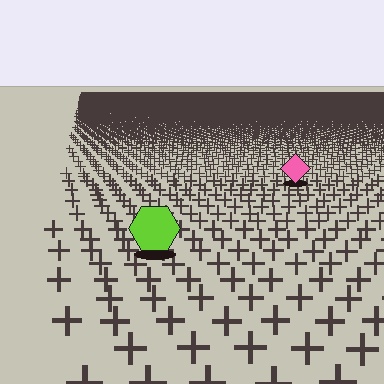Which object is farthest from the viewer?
The pink diamond is farthest from the viewer. It appears smaller and the ground texture around it is denser.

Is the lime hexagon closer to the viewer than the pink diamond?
Yes. The lime hexagon is closer — you can tell from the texture gradient: the ground texture is coarser near it.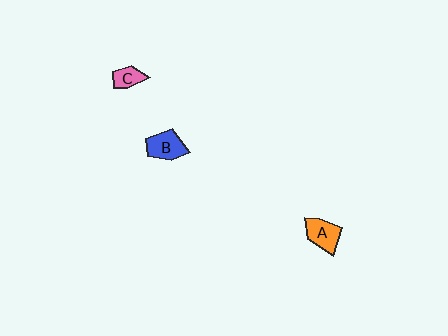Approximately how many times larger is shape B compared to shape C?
Approximately 1.7 times.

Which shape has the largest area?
Shape B (blue).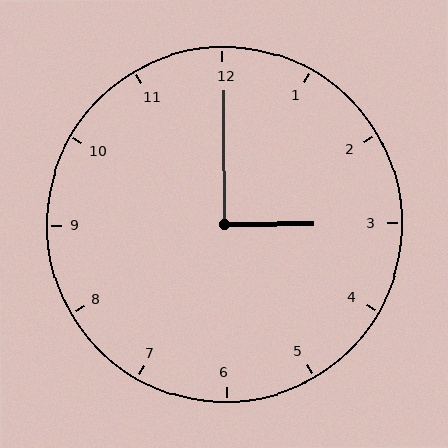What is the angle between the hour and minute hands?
Approximately 90 degrees.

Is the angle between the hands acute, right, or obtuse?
It is right.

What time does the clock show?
3:00.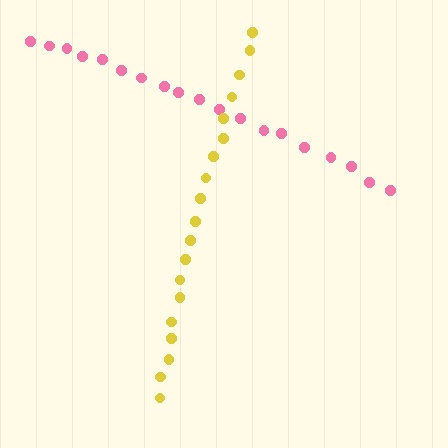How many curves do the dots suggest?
There are 2 distinct paths.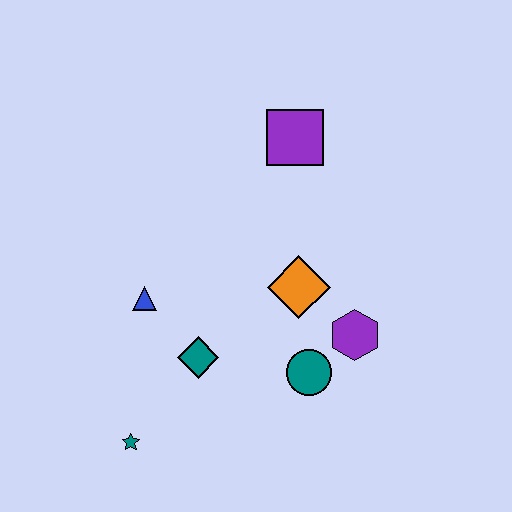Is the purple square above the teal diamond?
Yes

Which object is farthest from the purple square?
The teal star is farthest from the purple square.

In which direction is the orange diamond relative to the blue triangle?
The orange diamond is to the right of the blue triangle.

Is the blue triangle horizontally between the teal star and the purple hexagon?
Yes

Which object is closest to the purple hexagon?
The teal circle is closest to the purple hexagon.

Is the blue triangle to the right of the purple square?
No